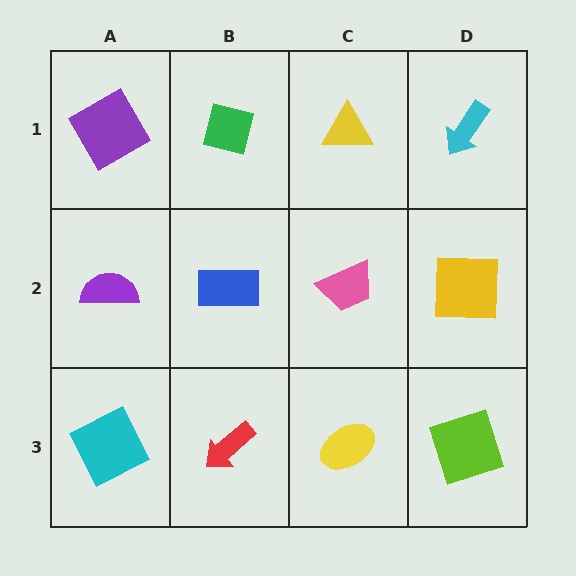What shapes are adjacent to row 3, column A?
A purple semicircle (row 2, column A), a red arrow (row 3, column B).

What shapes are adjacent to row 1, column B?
A blue rectangle (row 2, column B), a purple diamond (row 1, column A), a yellow triangle (row 1, column C).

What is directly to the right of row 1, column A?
A green square.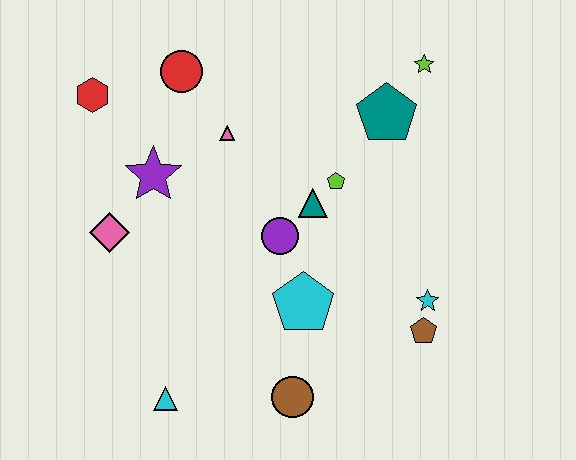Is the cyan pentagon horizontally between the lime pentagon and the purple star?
Yes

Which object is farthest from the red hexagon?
The brown pentagon is farthest from the red hexagon.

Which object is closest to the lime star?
The teal pentagon is closest to the lime star.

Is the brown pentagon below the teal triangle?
Yes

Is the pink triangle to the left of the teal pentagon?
Yes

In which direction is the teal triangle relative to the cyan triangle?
The teal triangle is above the cyan triangle.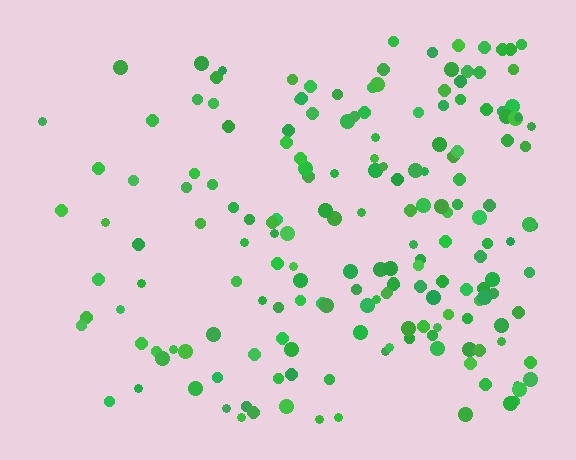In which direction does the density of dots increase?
From left to right, with the right side densest.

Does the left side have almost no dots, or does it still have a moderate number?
Still a moderate number, just noticeably fewer than the right.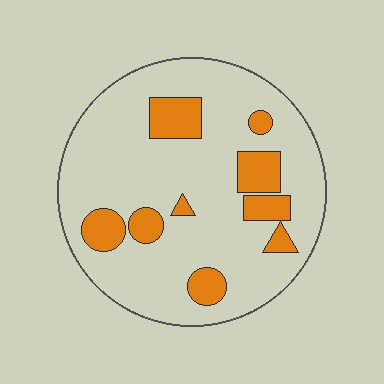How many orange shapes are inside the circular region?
9.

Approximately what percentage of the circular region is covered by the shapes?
Approximately 20%.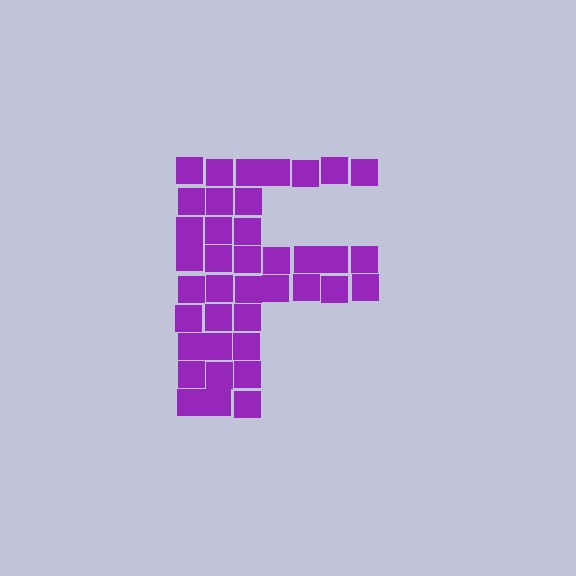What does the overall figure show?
The overall figure shows the letter F.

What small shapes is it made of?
It is made of small squares.